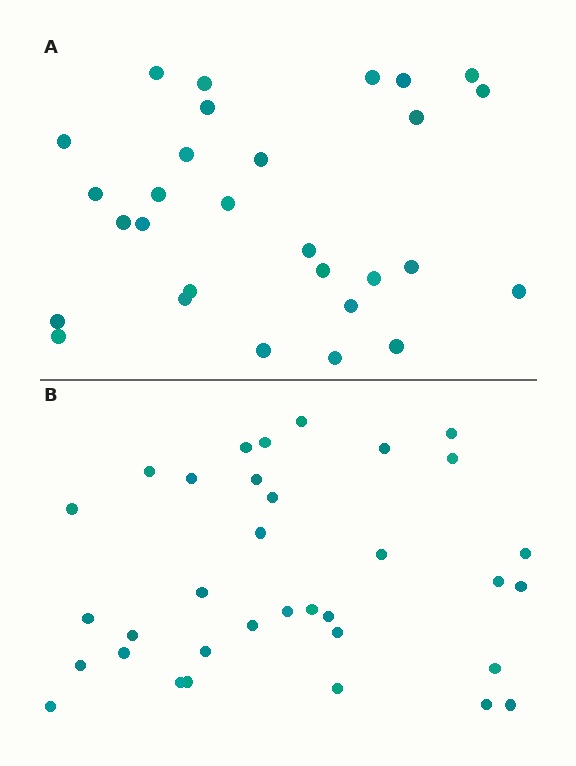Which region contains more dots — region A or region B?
Region B (the bottom region) has more dots.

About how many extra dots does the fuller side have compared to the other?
Region B has about 5 more dots than region A.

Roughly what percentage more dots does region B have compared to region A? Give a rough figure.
About 15% more.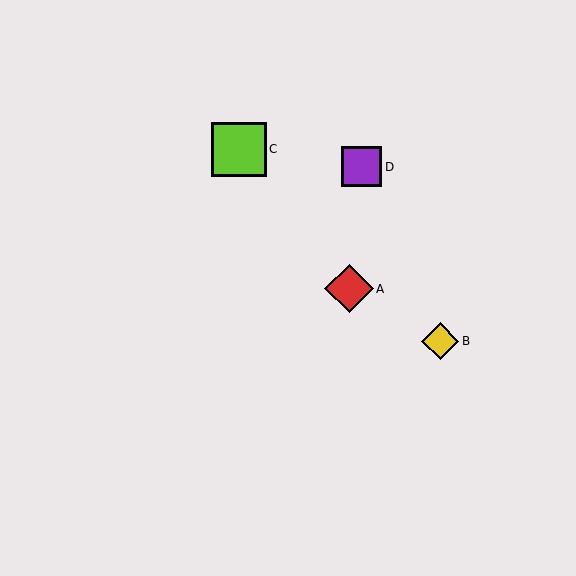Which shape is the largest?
The lime square (labeled C) is the largest.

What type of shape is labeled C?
Shape C is a lime square.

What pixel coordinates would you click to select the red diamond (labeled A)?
Click at (349, 289) to select the red diamond A.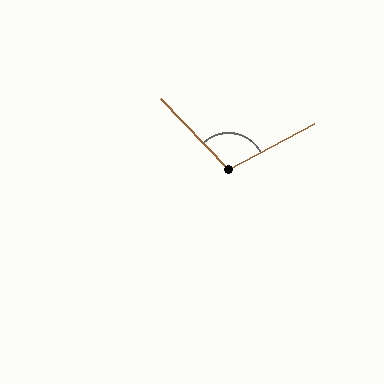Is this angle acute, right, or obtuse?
It is obtuse.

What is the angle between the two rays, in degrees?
Approximately 105 degrees.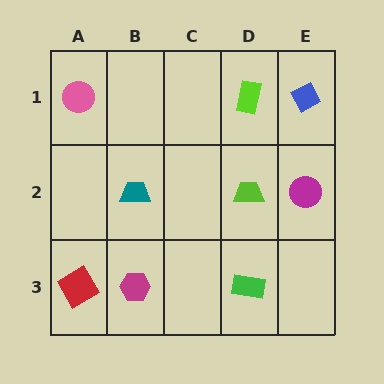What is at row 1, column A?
A pink circle.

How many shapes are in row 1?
3 shapes.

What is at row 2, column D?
A lime trapezoid.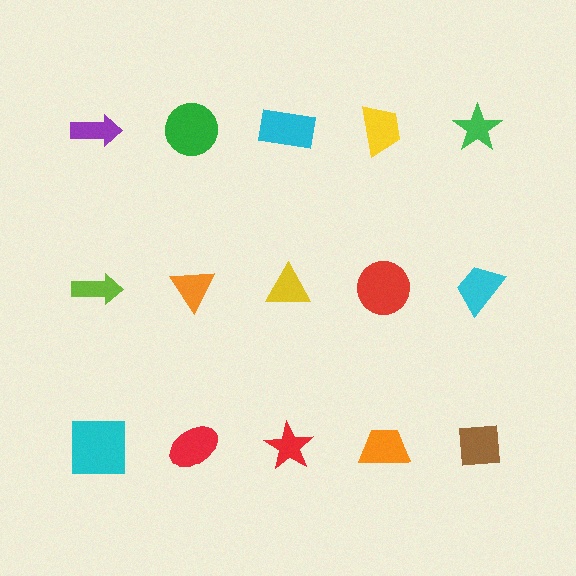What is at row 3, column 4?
An orange trapezoid.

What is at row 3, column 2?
A red ellipse.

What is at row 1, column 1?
A purple arrow.